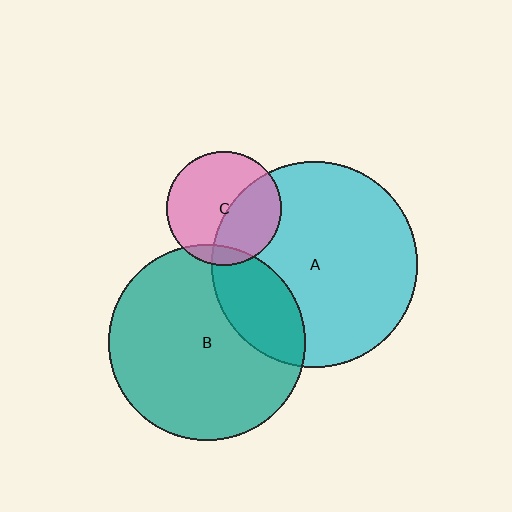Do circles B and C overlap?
Yes.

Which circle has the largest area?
Circle A (cyan).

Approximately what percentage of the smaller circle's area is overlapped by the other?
Approximately 10%.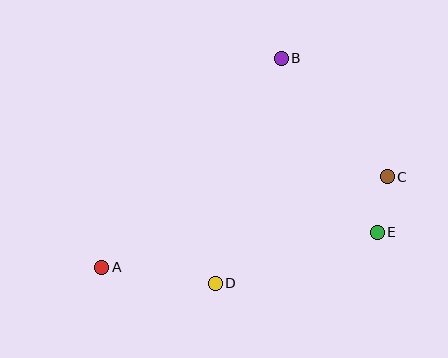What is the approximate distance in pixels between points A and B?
The distance between A and B is approximately 275 pixels.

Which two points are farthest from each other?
Points A and C are farthest from each other.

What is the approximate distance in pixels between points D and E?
The distance between D and E is approximately 170 pixels.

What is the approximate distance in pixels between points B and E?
The distance between B and E is approximately 199 pixels.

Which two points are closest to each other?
Points C and E are closest to each other.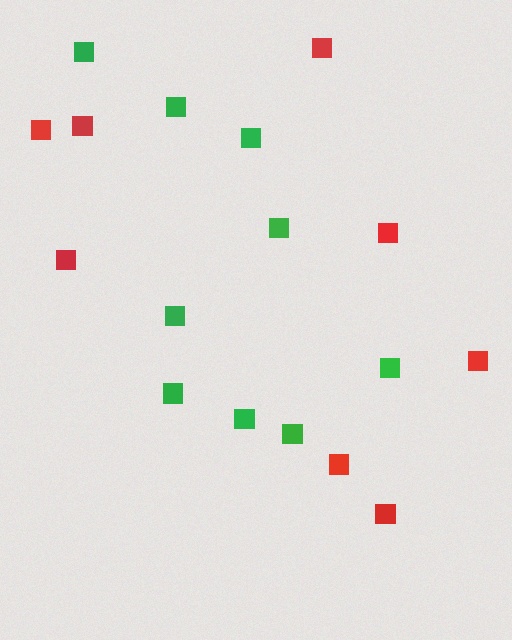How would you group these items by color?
There are 2 groups: one group of green squares (9) and one group of red squares (8).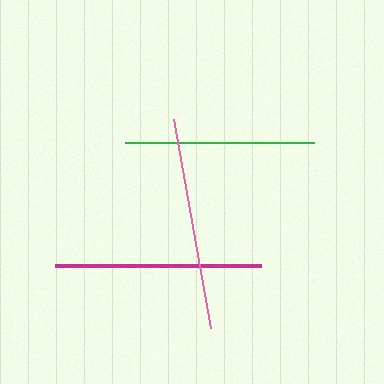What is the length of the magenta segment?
The magenta segment is approximately 206 pixels long.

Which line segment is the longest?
The pink line is the longest at approximately 212 pixels.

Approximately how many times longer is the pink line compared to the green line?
The pink line is approximately 1.1 times the length of the green line.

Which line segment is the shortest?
The green line is the shortest at approximately 189 pixels.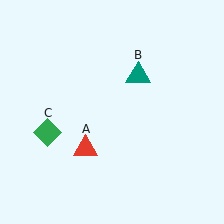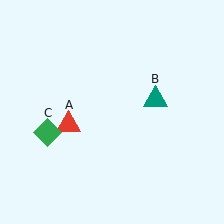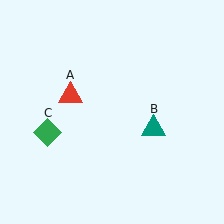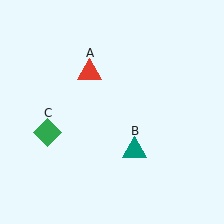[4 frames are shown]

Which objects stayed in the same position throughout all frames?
Green diamond (object C) remained stationary.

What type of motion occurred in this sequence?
The red triangle (object A), teal triangle (object B) rotated clockwise around the center of the scene.